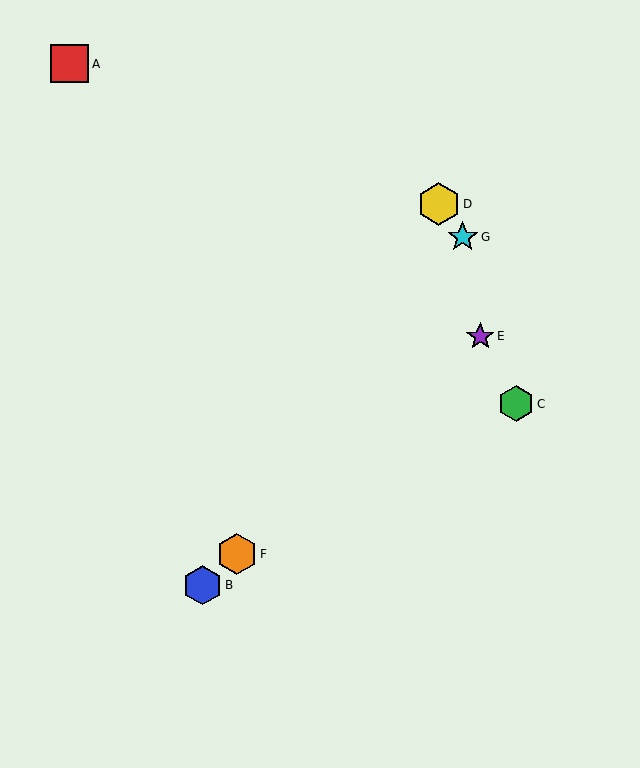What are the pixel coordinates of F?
Object F is at (237, 554).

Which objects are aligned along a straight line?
Objects B, E, F are aligned along a straight line.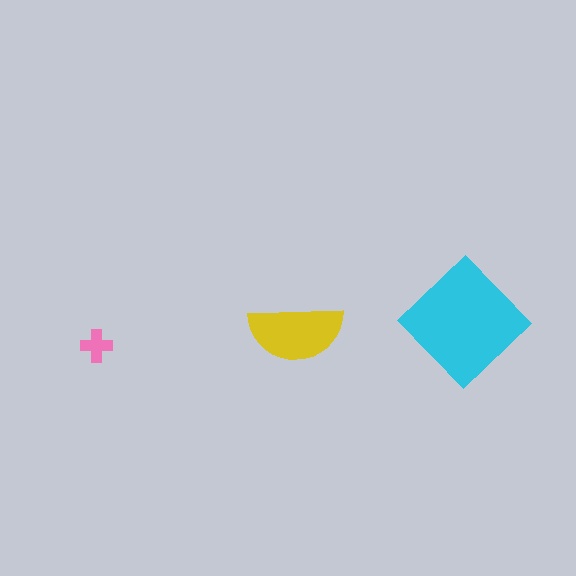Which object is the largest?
The cyan diamond.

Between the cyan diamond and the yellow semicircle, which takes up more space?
The cyan diamond.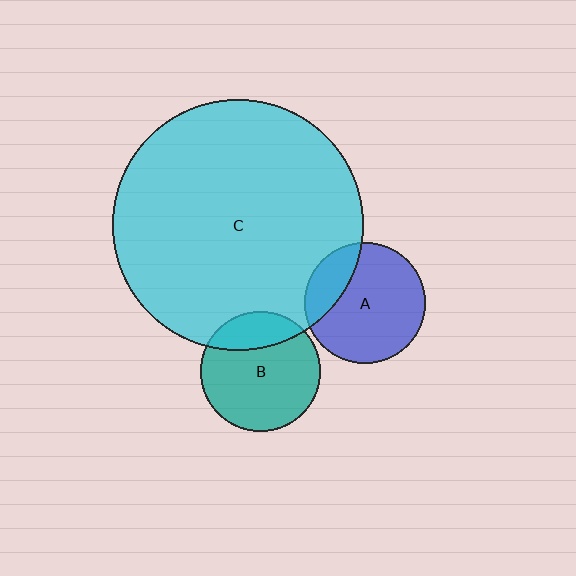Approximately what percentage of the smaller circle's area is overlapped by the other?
Approximately 25%.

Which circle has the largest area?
Circle C (cyan).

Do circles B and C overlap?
Yes.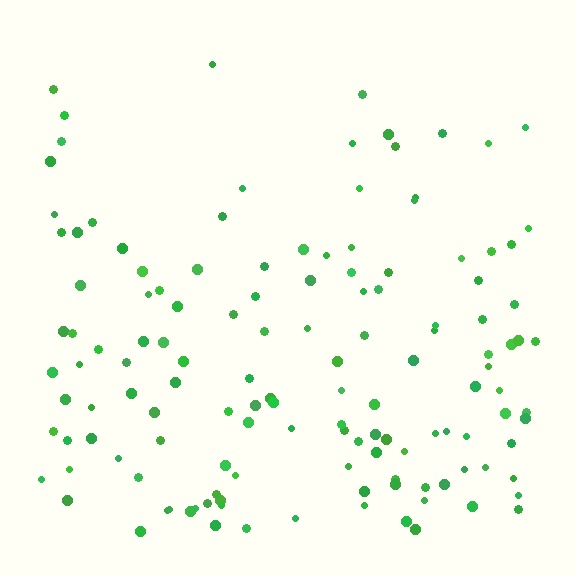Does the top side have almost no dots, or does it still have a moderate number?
Still a moderate number, just noticeably fewer than the bottom.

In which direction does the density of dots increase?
From top to bottom, with the bottom side densest.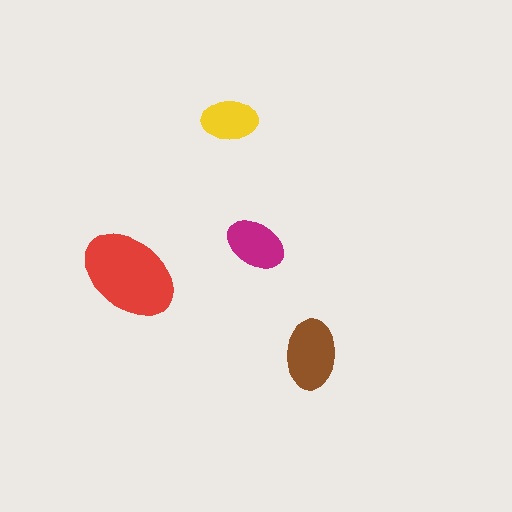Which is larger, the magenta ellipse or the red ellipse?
The red one.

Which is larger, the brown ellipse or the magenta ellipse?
The brown one.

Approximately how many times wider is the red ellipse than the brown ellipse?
About 1.5 times wider.